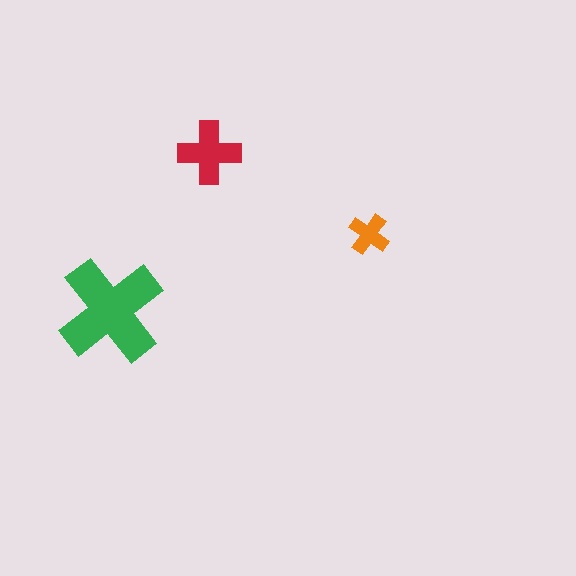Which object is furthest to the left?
The green cross is leftmost.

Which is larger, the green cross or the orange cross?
The green one.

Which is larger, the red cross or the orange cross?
The red one.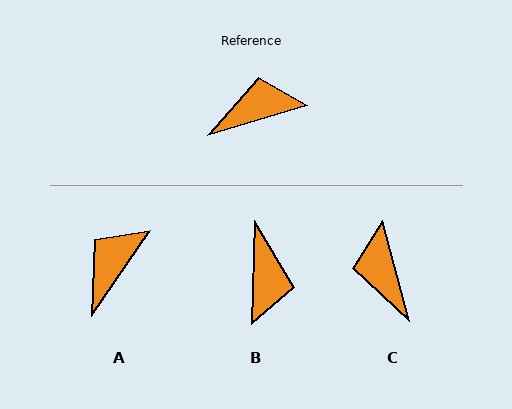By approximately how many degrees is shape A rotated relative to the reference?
Approximately 39 degrees counter-clockwise.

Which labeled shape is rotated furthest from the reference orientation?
B, about 108 degrees away.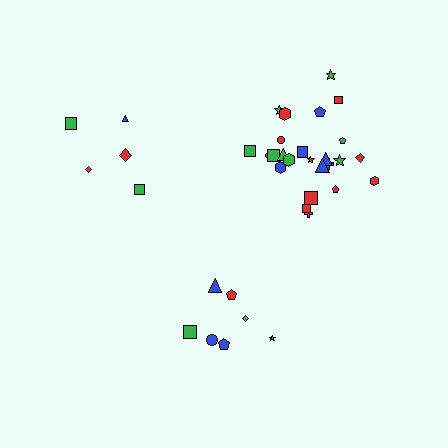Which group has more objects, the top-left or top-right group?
The top-right group.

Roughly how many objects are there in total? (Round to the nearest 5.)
Roughly 35 objects in total.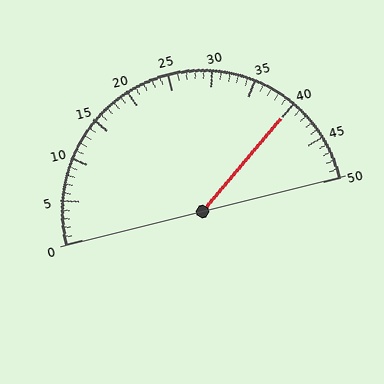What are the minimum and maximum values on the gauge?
The gauge ranges from 0 to 50.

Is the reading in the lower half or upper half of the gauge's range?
The reading is in the upper half of the range (0 to 50).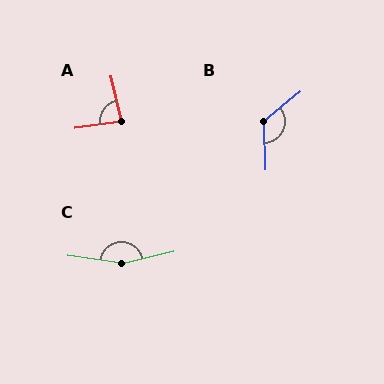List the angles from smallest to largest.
A (85°), B (127°), C (158°).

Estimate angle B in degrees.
Approximately 127 degrees.